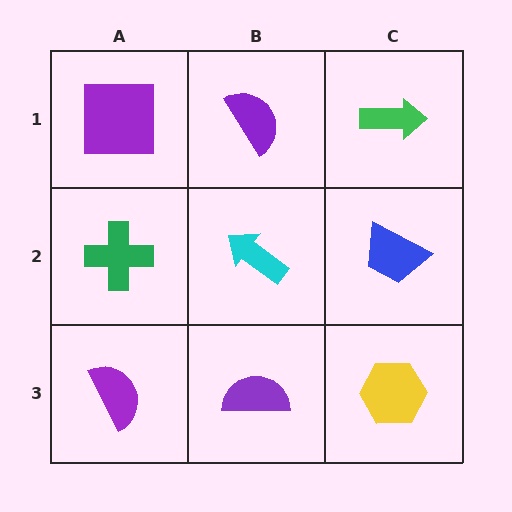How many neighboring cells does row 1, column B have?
3.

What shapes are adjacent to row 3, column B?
A cyan arrow (row 2, column B), a purple semicircle (row 3, column A), a yellow hexagon (row 3, column C).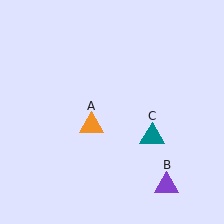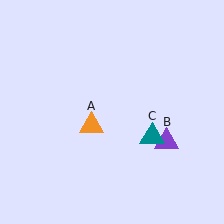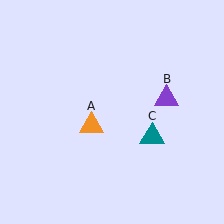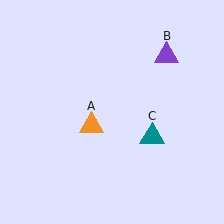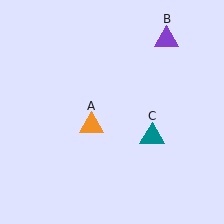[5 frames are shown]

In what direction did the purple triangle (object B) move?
The purple triangle (object B) moved up.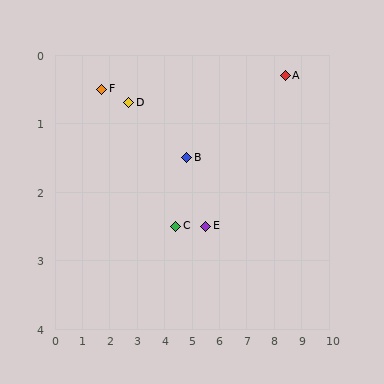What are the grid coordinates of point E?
Point E is at approximately (5.5, 2.5).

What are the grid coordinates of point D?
Point D is at approximately (2.7, 0.7).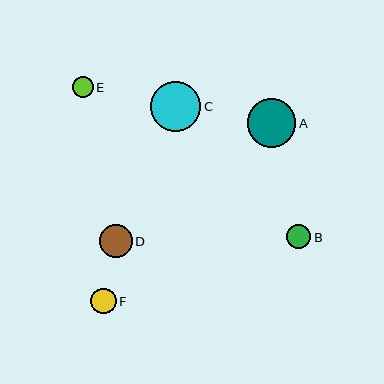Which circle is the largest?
Circle C is the largest with a size of approximately 50 pixels.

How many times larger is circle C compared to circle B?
Circle C is approximately 2.1 times the size of circle B.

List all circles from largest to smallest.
From largest to smallest: C, A, D, F, B, E.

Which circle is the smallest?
Circle E is the smallest with a size of approximately 21 pixels.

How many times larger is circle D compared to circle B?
Circle D is approximately 1.4 times the size of circle B.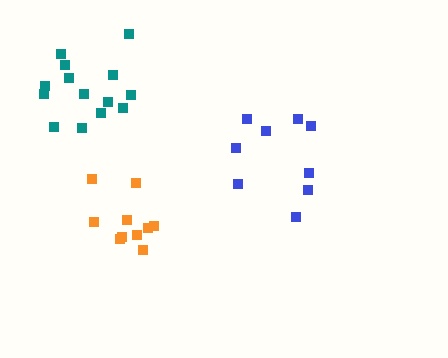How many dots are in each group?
Group 1: 10 dots, Group 2: 14 dots, Group 3: 9 dots (33 total).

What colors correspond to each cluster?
The clusters are colored: orange, teal, blue.